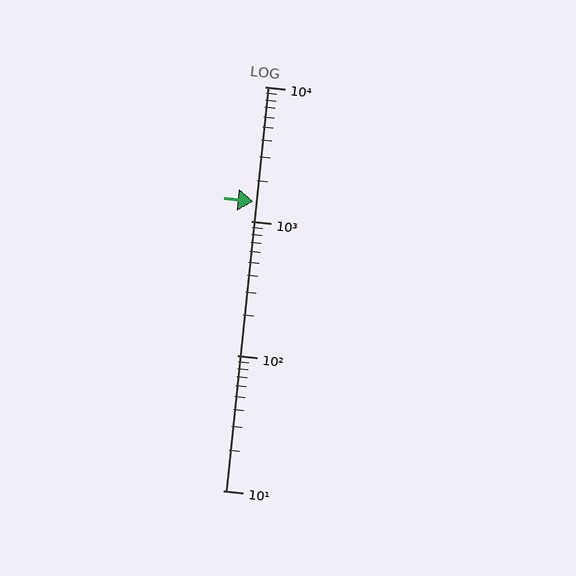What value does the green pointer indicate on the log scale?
The pointer indicates approximately 1400.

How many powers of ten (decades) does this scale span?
The scale spans 3 decades, from 10 to 10000.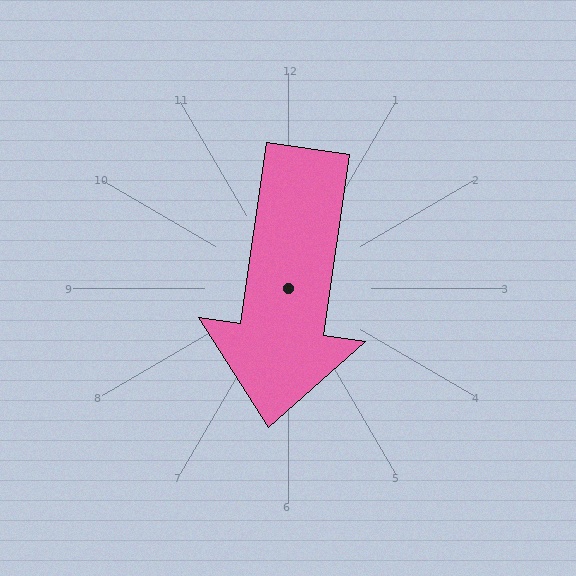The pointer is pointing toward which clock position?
Roughly 6 o'clock.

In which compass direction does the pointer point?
South.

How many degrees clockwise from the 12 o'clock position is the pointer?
Approximately 188 degrees.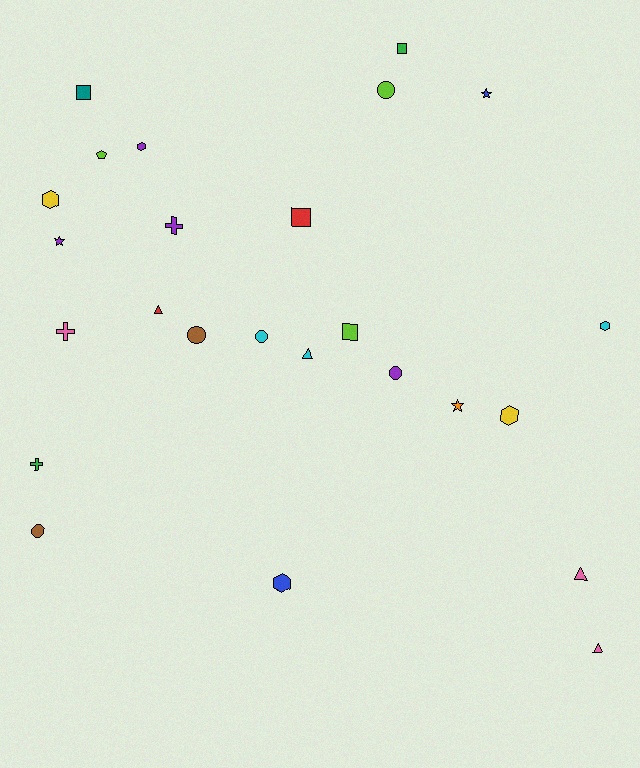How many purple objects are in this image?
There are 4 purple objects.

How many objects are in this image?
There are 25 objects.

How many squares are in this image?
There are 4 squares.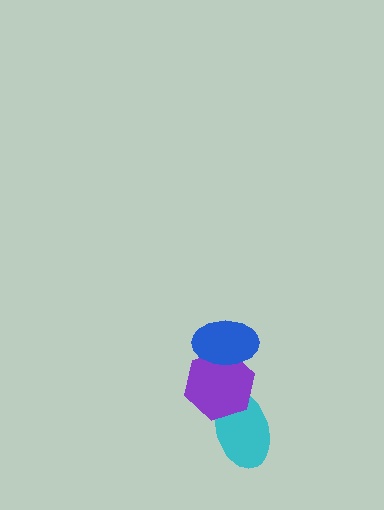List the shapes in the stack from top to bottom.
From top to bottom: the blue ellipse, the purple hexagon, the cyan ellipse.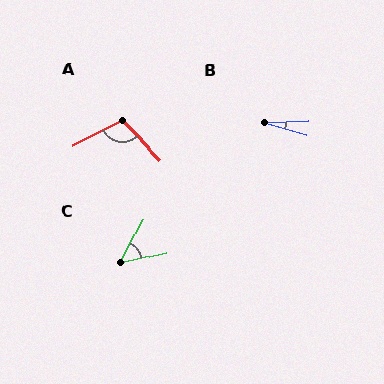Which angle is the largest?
A, at approximately 107 degrees.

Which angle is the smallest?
B, at approximately 18 degrees.